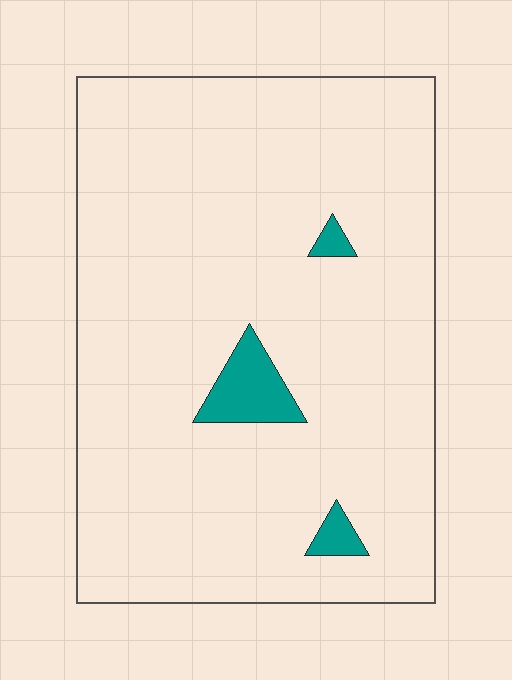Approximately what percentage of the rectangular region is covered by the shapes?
Approximately 5%.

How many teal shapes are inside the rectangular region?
3.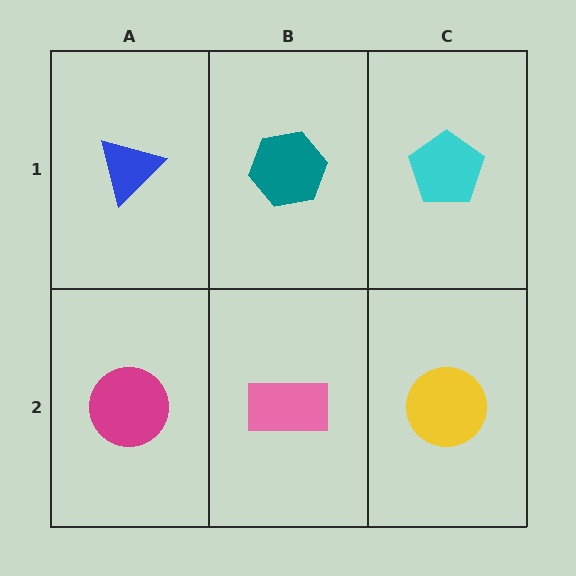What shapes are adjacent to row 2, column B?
A teal hexagon (row 1, column B), a magenta circle (row 2, column A), a yellow circle (row 2, column C).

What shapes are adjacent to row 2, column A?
A blue triangle (row 1, column A), a pink rectangle (row 2, column B).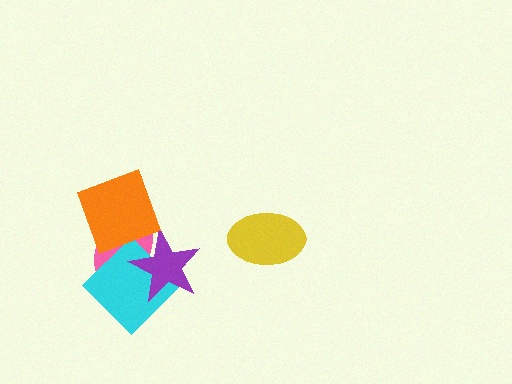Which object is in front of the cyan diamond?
The purple star is in front of the cyan diamond.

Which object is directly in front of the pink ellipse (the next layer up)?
The cyan diamond is directly in front of the pink ellipse.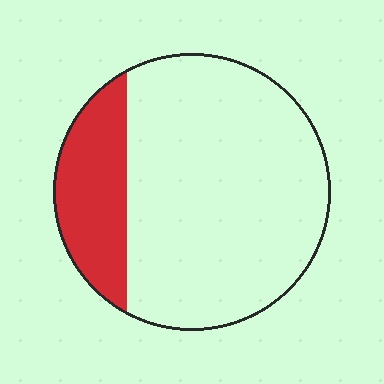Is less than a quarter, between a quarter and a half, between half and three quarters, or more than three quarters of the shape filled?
Less than a quarter.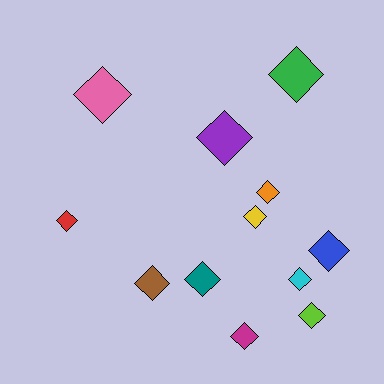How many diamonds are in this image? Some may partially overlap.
There are 12 diamonds.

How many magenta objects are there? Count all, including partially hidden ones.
There is 1 magenta object.